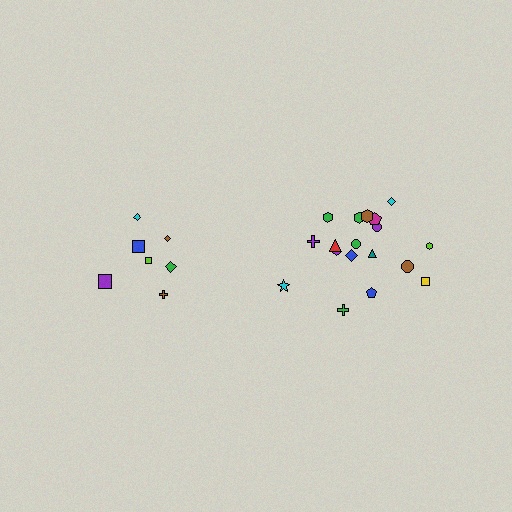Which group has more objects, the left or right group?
The right group.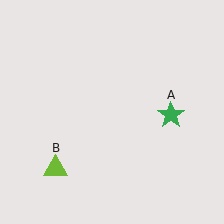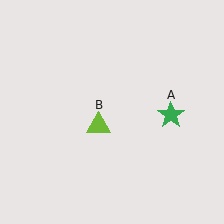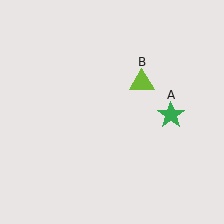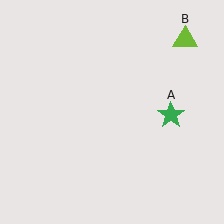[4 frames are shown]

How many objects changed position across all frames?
1 object changed position: lime triangle (object B).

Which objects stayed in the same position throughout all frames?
Green star (object A) remained stationary.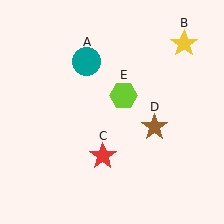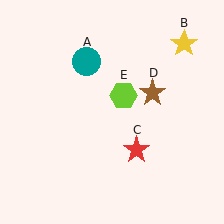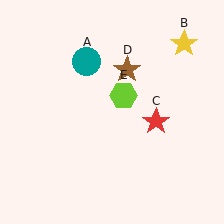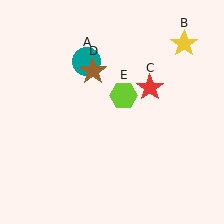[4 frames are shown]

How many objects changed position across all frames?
2 objects changed position: red star (object C), brown star (object D).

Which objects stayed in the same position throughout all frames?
Teal circle (object A) and yellow star (object B) and lime hexagon (object E) remained stationary.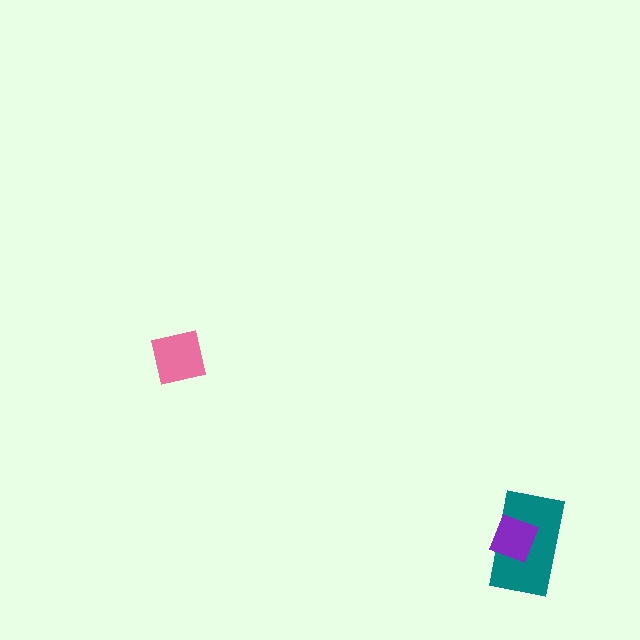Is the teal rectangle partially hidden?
Yes, it is partially covered by another shape.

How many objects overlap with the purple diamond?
1 object overlaps with the purple diamond.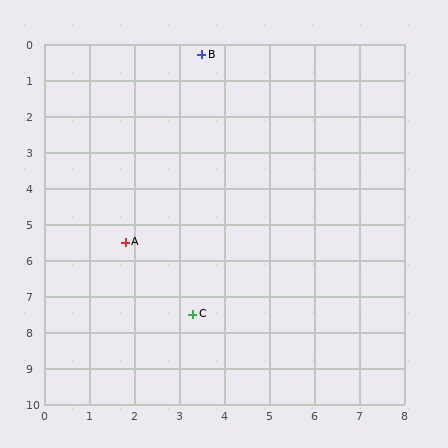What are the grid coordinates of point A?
Point A is at approximately (1.8, 5.5).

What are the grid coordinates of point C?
Point C is at approximately (3.3, 7.5).